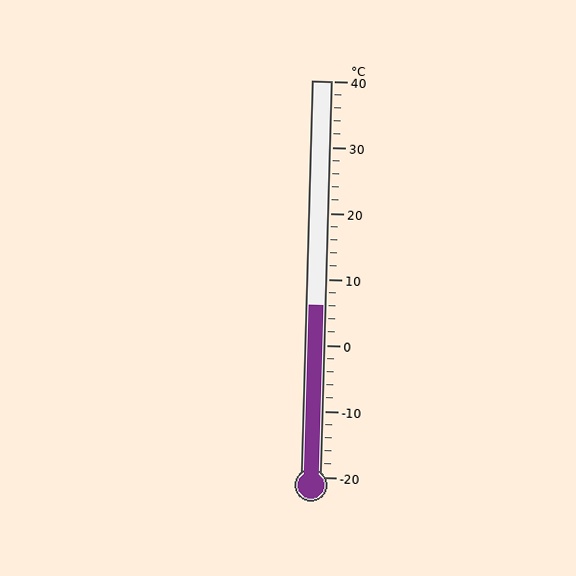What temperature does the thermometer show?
The thermometer shows approximately 6°C.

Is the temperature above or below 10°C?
The temperature is below 10°C.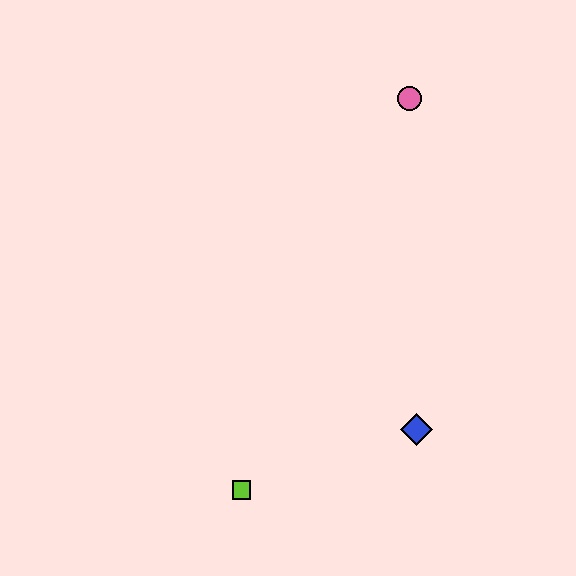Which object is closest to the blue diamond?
The lime square is closest to the blue diamond.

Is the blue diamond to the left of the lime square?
No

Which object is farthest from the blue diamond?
The pink circle is farthest from the blue diamond.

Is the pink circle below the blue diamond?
No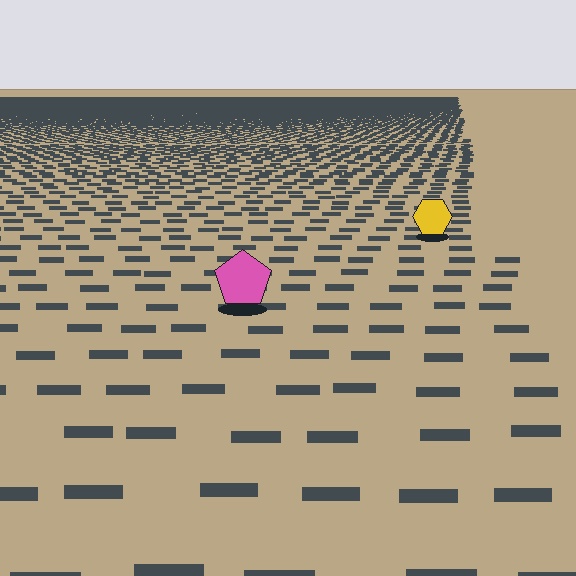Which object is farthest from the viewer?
The yellow hexagon is farthest from the viewer. It appears smaller and the ground texture around it is denser.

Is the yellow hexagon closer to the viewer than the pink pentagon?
No. The pink pentagon is closer — you can tell from the texture gradient: the ground texture is coarser near it.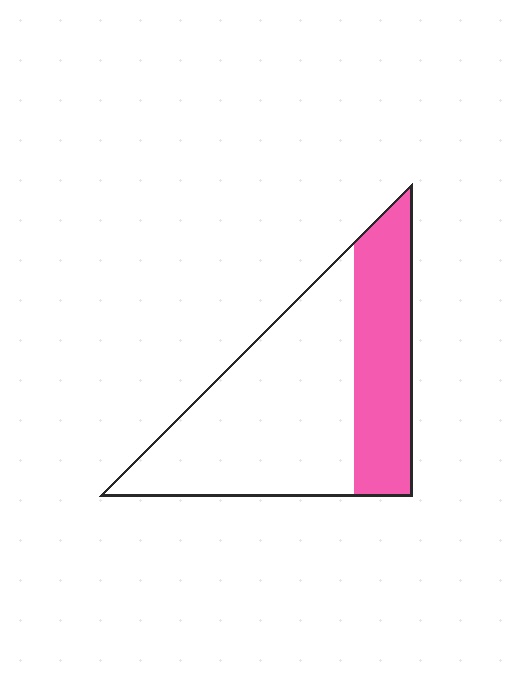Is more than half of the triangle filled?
No.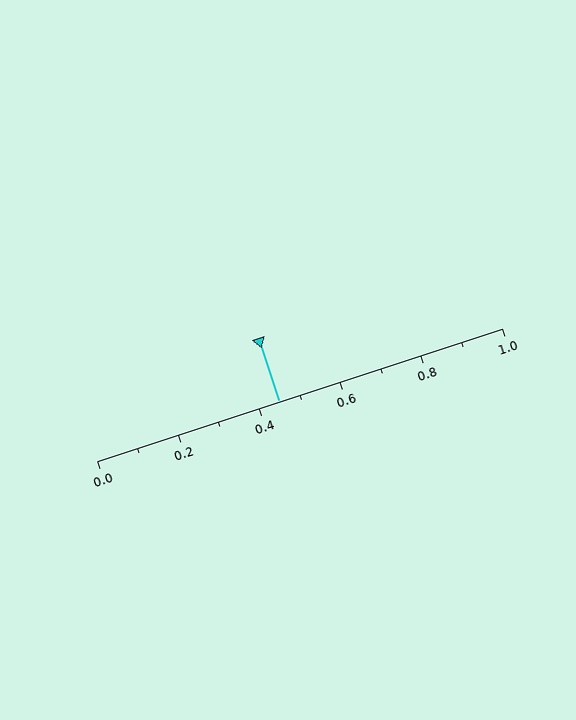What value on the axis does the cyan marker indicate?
The marker indicates approximately 0.45.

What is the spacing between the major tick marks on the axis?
The major ticks are spaced 0.2 apart.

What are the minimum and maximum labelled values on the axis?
The axis runs from 0.0 to 1.0.